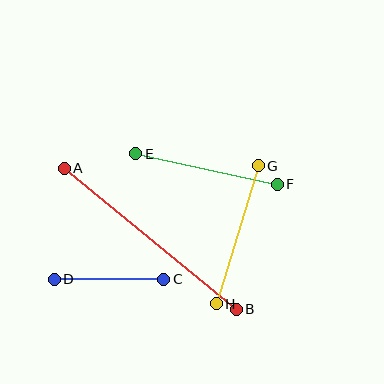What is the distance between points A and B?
The distance is approximately 222 pixels.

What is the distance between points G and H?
The distance is approximately 144 pixels.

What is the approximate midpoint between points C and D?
The midpoint is at approximately (109, 279) pixels.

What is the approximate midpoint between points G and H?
The midpoint is at approximately (237, 235) pixels.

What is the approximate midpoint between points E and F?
The midpoint is at approximately (206, 169) pixels.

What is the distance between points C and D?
The distance is approximately 110 pixels.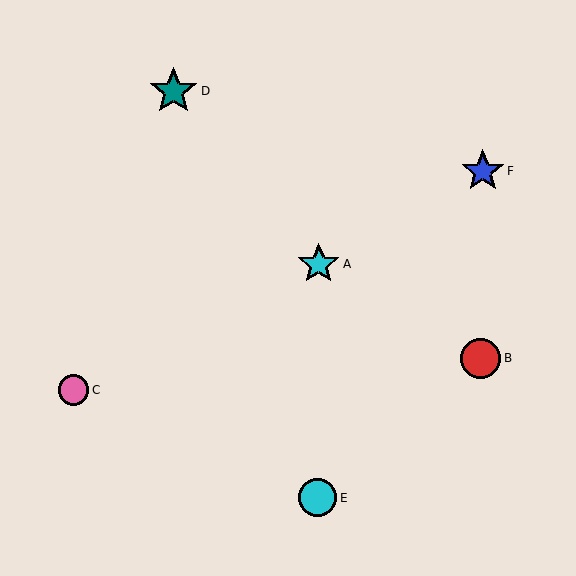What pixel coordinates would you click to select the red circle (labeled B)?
Click at (481, 358) to select the red circle B.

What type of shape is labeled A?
Shape A is a cyan star.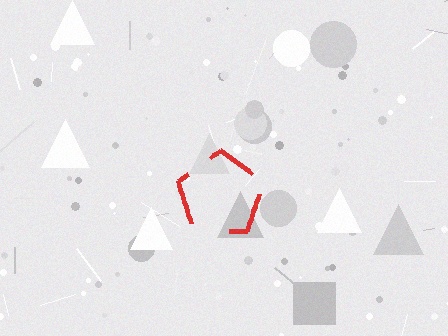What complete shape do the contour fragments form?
The contour fragments form a pentagon.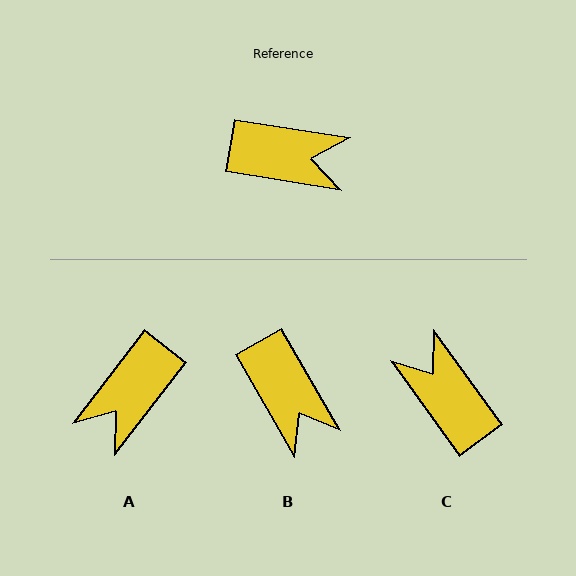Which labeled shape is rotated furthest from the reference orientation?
C, about 135 degrees away.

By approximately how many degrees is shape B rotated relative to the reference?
Approximately 51 degrees clockwise.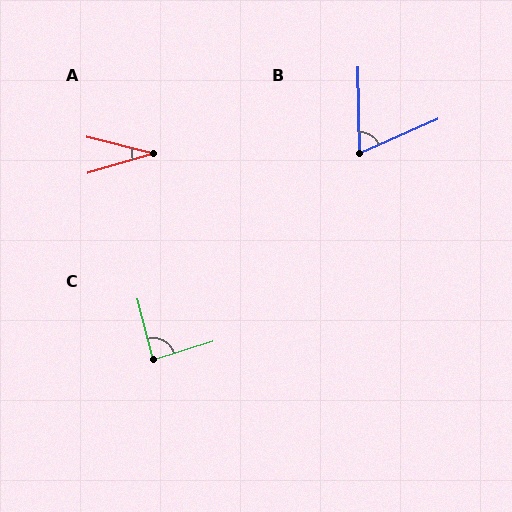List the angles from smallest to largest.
A (31°), B (67°), C (87°).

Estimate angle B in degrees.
Approximately 67 degrees.